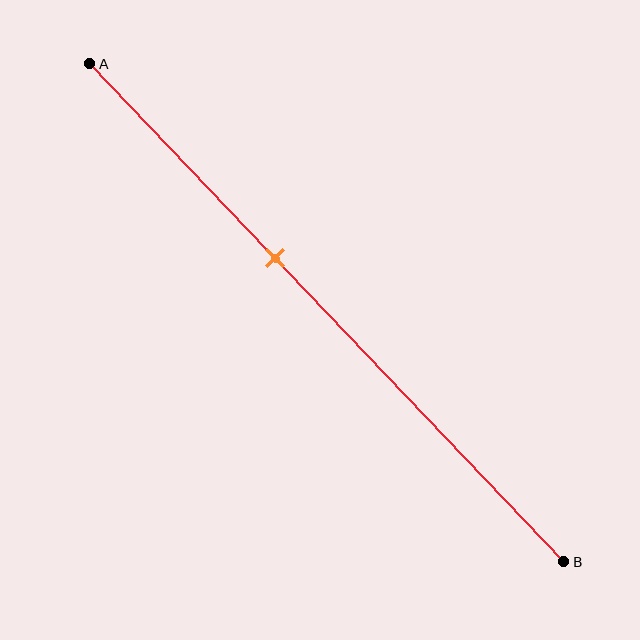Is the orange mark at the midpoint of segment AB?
No, the mark is at about 40% from A, not at the 50% midpoint.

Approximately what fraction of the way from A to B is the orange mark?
The orange mark is approximately 40% of the way from A to B.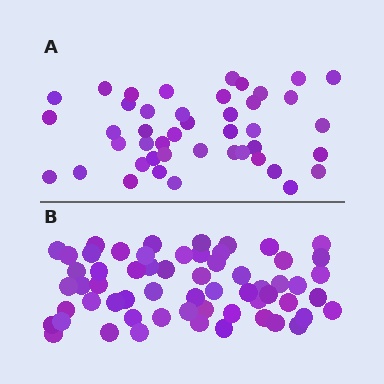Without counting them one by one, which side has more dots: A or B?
Region B (the bottom region) has more dots.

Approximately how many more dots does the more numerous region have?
Region B has approximately 15 more dots than region A.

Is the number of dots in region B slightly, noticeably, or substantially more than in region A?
Region B has noticeably more, but not dramatically so. The ratio is roughly 1.4 to 1.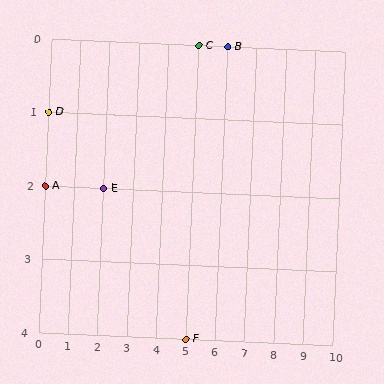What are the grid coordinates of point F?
Point F is at grid coordinates (5, 4).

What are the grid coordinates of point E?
Point E is at grid coordinates (2, 2).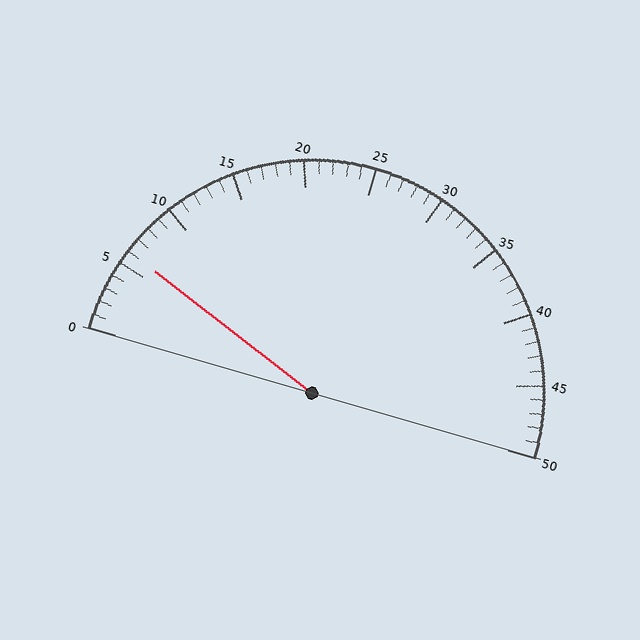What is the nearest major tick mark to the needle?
The nearest major tick mark is 5.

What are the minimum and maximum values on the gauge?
The gauge ranges from 0 to 50.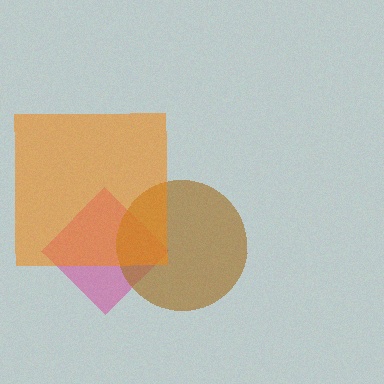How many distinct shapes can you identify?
There are 3 distinct shapes: a magenta diamond, a brown circle, an orange square.